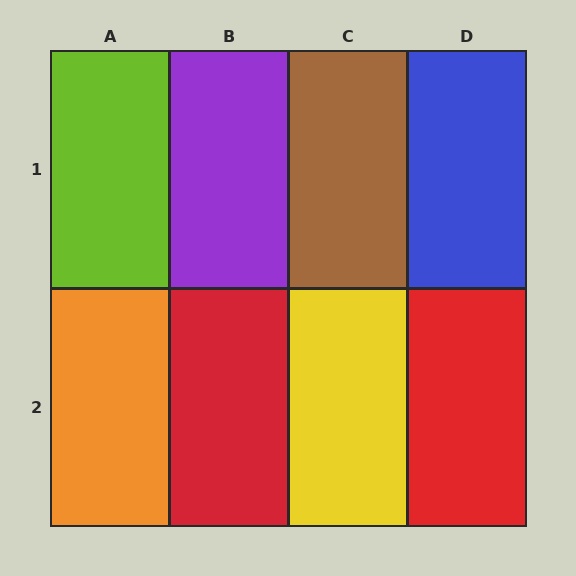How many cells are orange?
1 cell is orange.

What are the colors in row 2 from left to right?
Orange, red, yellow, red.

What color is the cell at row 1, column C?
Brown.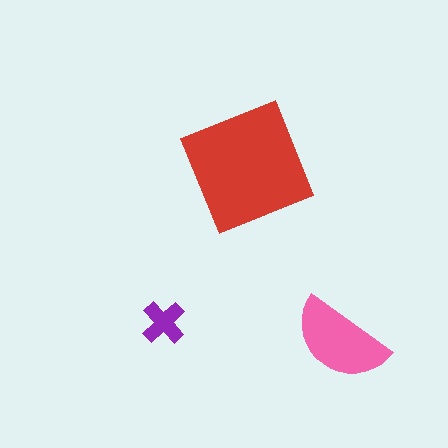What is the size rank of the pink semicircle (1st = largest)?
2nd.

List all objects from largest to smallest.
The red square, the pink semicircle, the purple cross.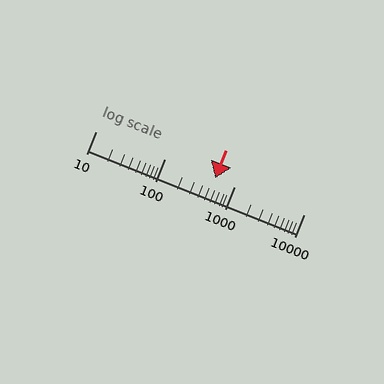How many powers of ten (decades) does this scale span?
The scale spans 3 decades, from 10 to 10000.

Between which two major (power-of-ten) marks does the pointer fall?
The pointer is between 100 and 1000.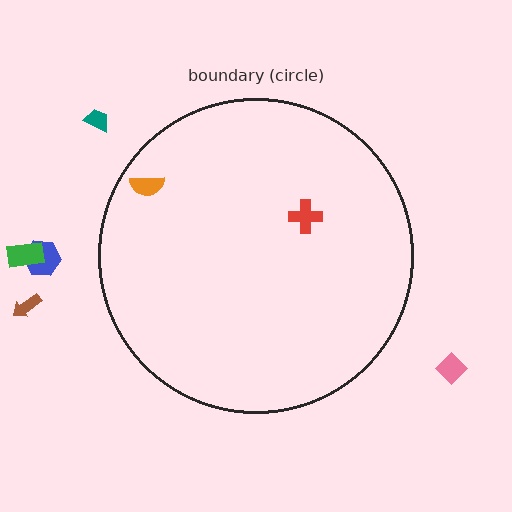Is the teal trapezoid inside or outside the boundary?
Outside.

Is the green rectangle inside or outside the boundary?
Outside.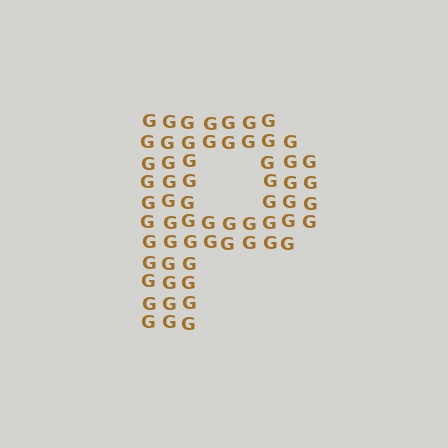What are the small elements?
The small elements are letter G's.